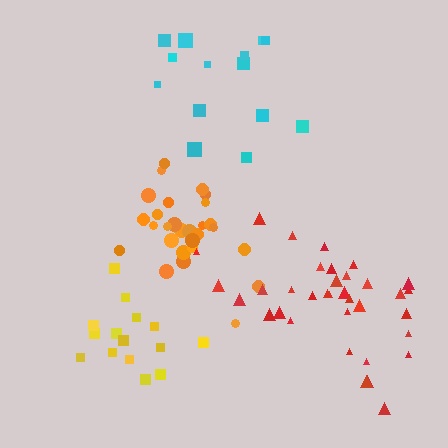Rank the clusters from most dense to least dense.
orange, red, yellow, cyan.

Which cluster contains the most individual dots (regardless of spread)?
Red (35).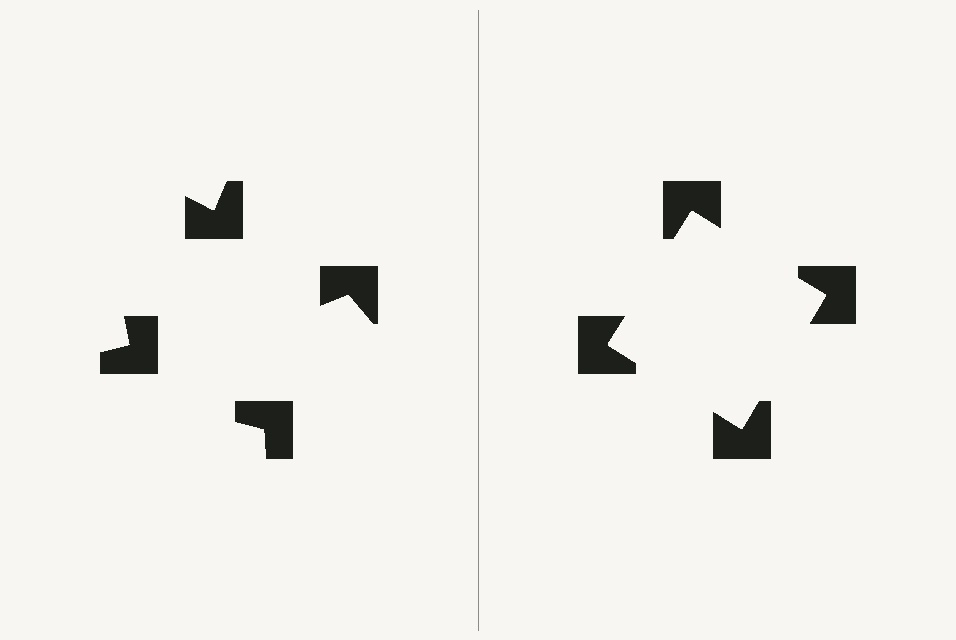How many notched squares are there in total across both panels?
8 — 4 on each side.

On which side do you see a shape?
An illusory square appears on the right side. On the left side the wedge cuts are rotated, so no coherent shape forms.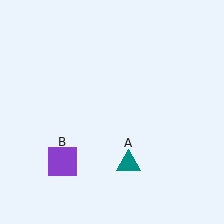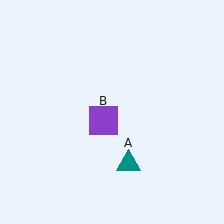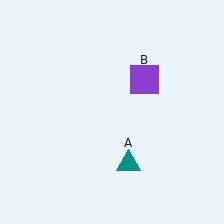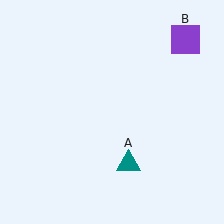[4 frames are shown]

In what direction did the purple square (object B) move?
The purple square (object B) moved up and to the right.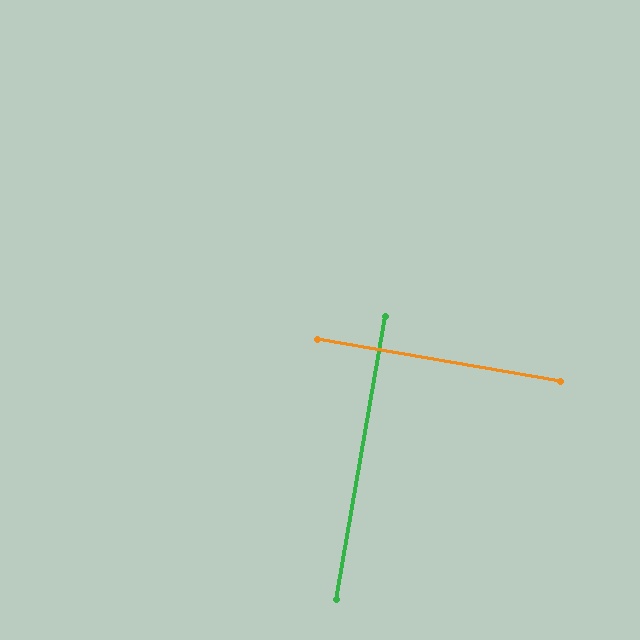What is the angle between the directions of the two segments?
Approximately 90 degrees.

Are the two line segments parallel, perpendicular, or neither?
Perpendicular — they meet at approximately 90°.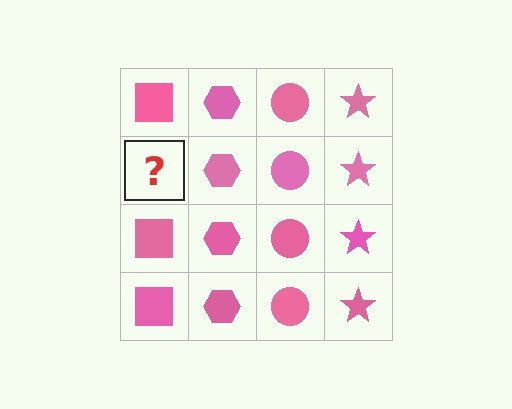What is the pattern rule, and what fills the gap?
The rule is that each column has a consistent shape. The gap should be filled with a pink square.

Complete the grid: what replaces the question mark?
The question mark should be replaced with a pink square.